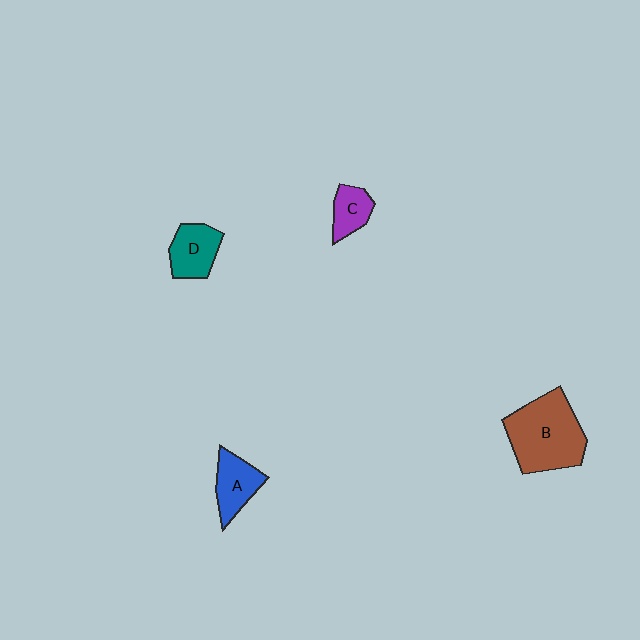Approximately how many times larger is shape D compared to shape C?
Approximately 1.4 times.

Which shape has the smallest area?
Shape C (purple).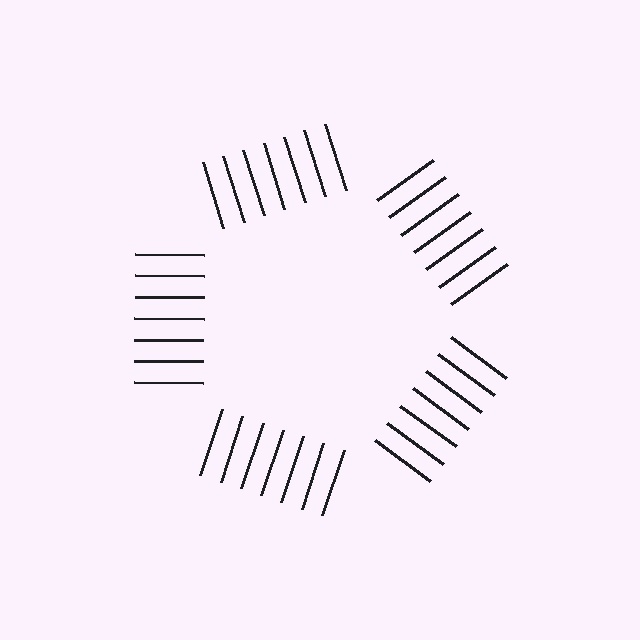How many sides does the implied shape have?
5 sides — the line-ends trace a pentagon.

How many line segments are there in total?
35 — 7 along each of the 5 edges.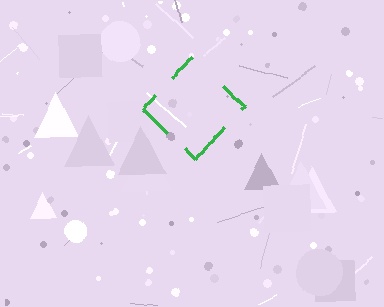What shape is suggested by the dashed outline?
The dashed outline suggests a diamond.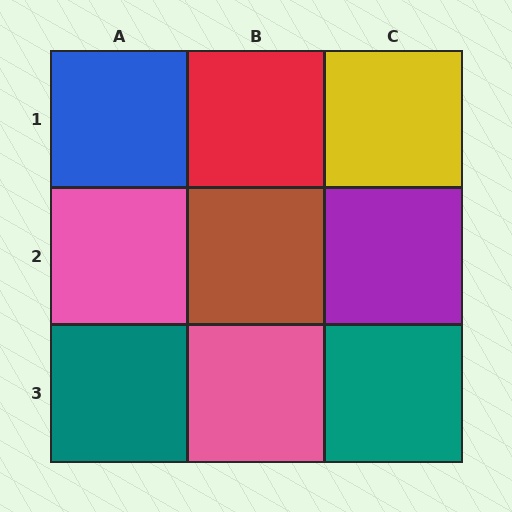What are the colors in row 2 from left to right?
Pink, brown, purple.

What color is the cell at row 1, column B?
Red.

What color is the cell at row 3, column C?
Teal.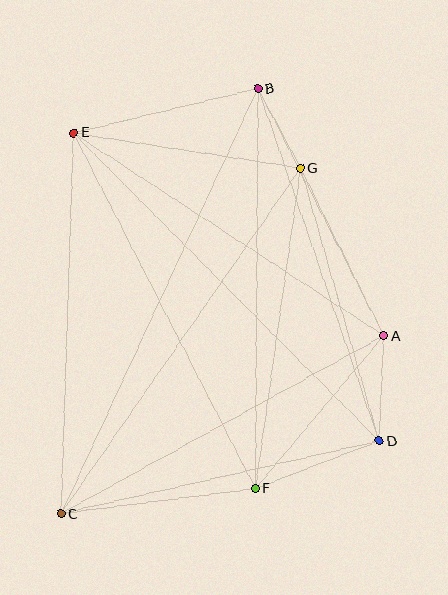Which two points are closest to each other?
Points B and G are closest to each other.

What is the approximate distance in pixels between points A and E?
The distance between A and E is approximately 371 pixels.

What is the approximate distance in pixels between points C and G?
The distance between C and G is approximately 421 pixels.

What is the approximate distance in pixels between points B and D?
The distance between B and D is approximately 373 pixels.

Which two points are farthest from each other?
Points B and C are farthest from each other.